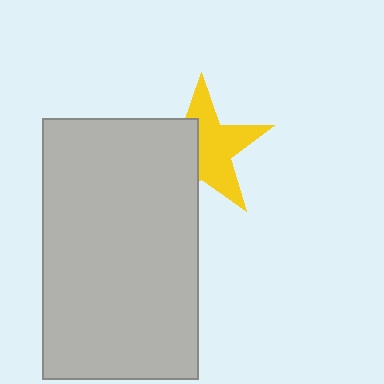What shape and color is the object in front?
The object in front is a light gray rectangle.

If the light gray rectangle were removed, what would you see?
You would see the complete yellow star.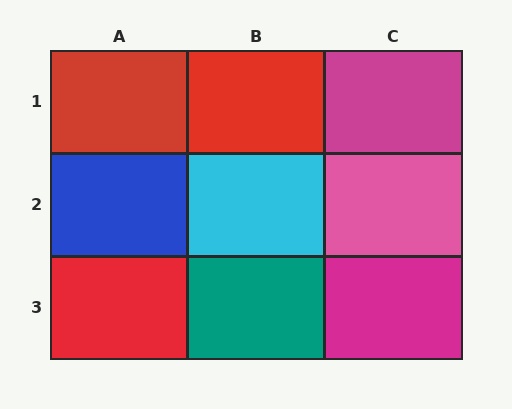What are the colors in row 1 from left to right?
Red, red, magenta.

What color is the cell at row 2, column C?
Pink.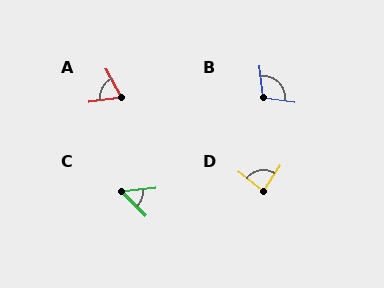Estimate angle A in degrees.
Approximately 70 degrees.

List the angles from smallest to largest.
C (51°), A (70°), D (85°), B (104°).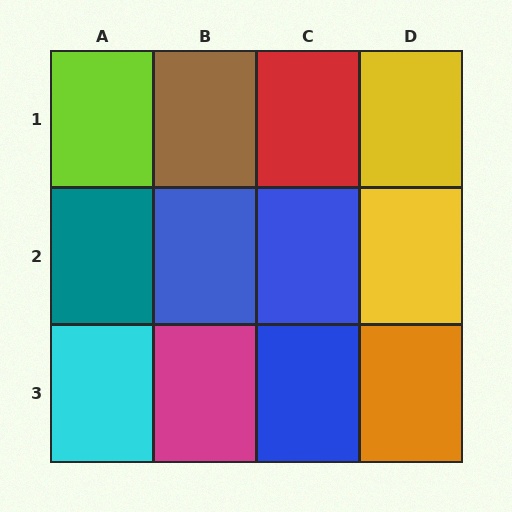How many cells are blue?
3 cells are blue.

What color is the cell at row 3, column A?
Cyan.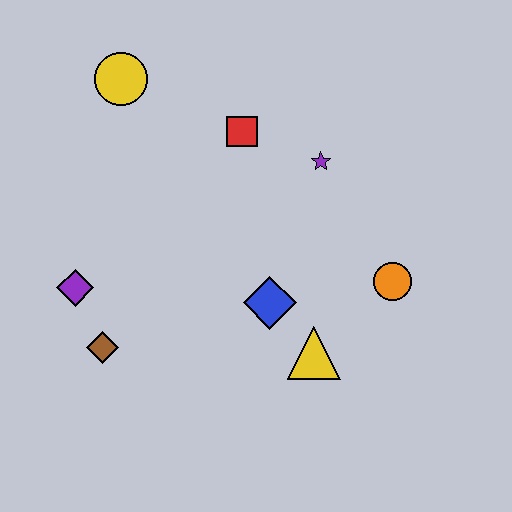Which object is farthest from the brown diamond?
The orange circle is farthest from the brown diamond.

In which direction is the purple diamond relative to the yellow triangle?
The purple diamond is to the left of the yellow triangle.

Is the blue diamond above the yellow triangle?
Yes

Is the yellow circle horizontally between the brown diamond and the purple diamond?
No